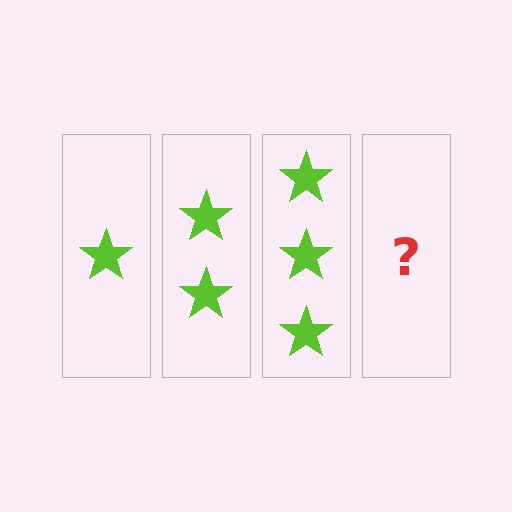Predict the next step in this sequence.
The next step is 4 stars.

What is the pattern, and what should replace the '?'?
The pattern is that each step adds one more star. The '?' should be 4 stars.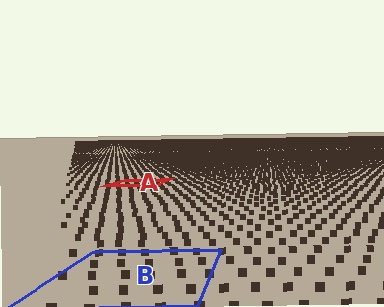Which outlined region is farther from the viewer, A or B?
Region A is farther from the viewer — the texture elements inside it appear smaller and more densely packed.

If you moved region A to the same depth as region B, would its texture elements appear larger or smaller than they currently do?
They would appear larger. At a closer depth, the same texture elements are projected at a bigger on-screen size.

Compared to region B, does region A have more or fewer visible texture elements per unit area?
Region A has more texture elements per unit area — they are packed more densely because it is farther away.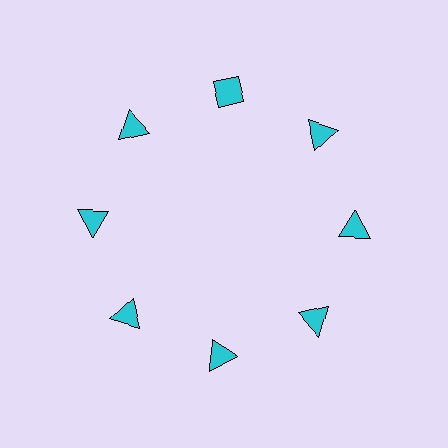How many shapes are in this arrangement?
There are 8 shapes arranged in a ring pattern.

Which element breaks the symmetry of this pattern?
The cyan diamond at roughly the 12 o'clock position breaks the symmetry. All other shapes are cyan triangles.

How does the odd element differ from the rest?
It has a different shape: diamond instead of triangle.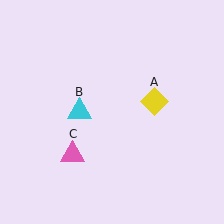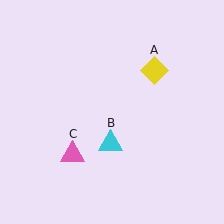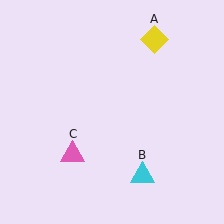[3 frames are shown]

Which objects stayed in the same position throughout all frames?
Pink triangle (object C) remained stationary.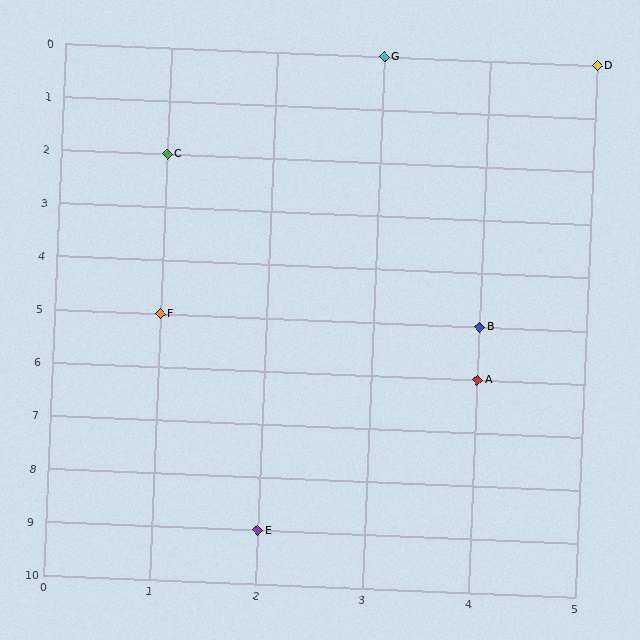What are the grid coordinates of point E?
Point E is at grid coordinates (2, 9).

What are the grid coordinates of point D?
Point D is at grid coordinates (5, 0).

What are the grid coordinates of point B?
Point B is at grid coordinates (4, 5).